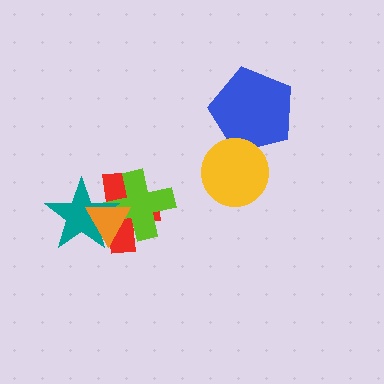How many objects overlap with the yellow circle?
1 object overlaps with the yellow circle.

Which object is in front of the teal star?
The orange triangle is in front of the teal star.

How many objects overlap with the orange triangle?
3 objects overlap with the orange triangle.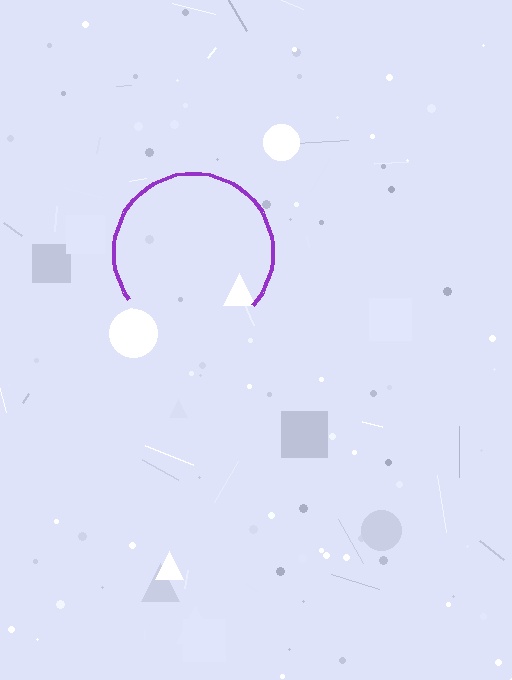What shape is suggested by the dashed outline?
The dashed outline suggests a circle.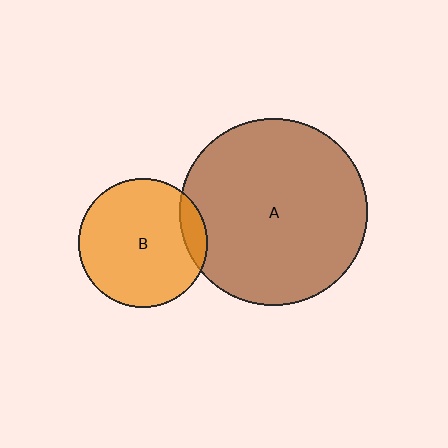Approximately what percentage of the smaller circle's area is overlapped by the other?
Approximately 10%.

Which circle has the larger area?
Circle A (brown).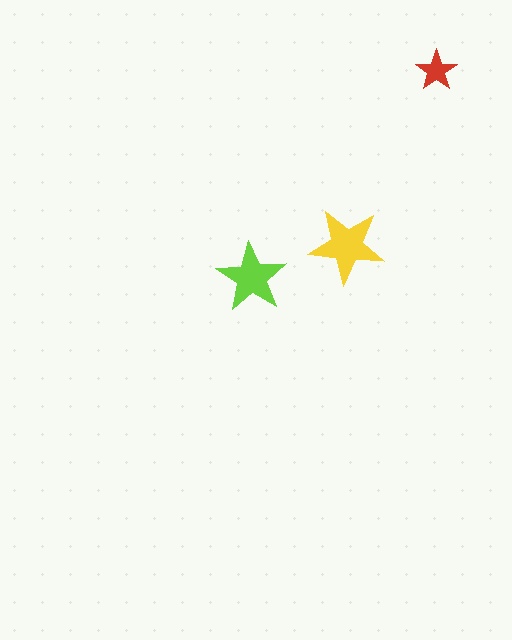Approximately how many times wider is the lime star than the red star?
About 1.5 times wider.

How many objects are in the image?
There are 3 objects in the image.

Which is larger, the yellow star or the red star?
The yellow one.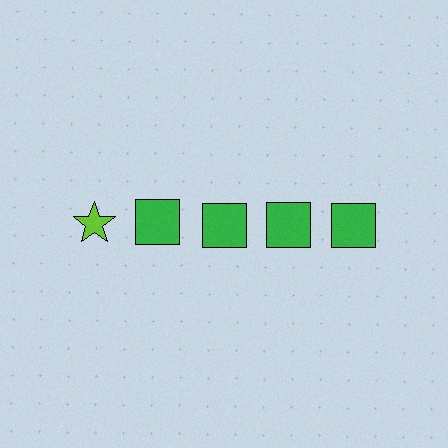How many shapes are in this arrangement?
There are 5 shapes arranged in a grid pattern.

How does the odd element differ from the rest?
It differs in both color (lime instead of green) and shape (star instead of square).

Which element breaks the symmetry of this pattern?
The lime star in the top row, leftmost column breaks the symmetry. All other shapes are green squares.